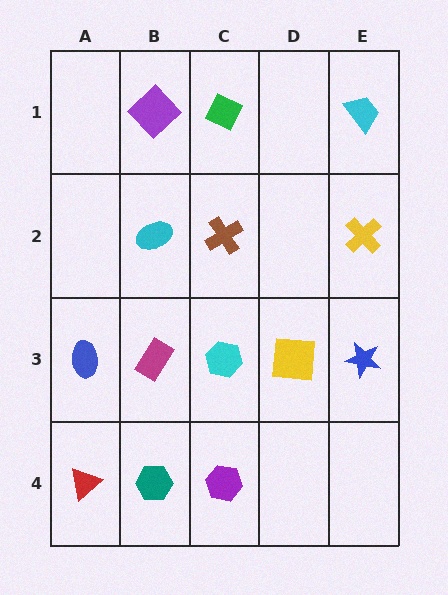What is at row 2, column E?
A yellow cross.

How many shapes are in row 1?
3 shapes.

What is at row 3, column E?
A blue star.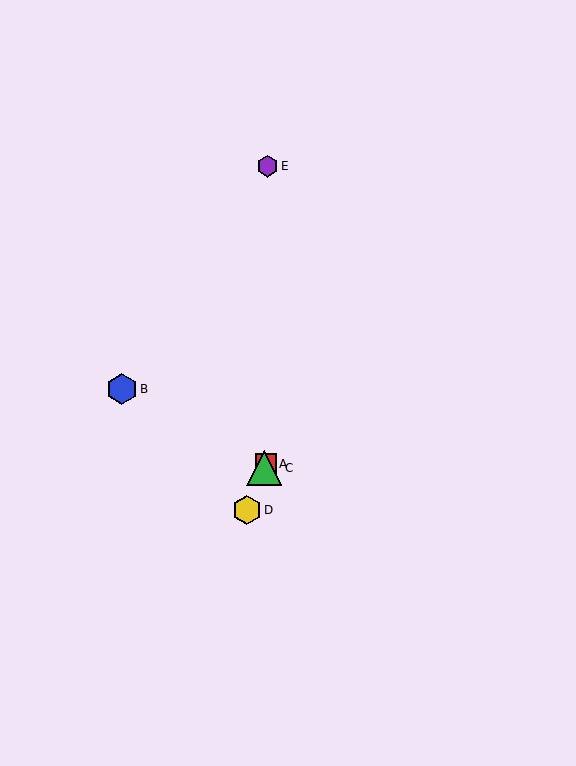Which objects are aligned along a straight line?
Objects A, C, D are aligned along a straight line.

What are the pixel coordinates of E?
Object E is at (268, 166).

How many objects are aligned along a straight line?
3 objects (A, C, D) are aligned along a straight line.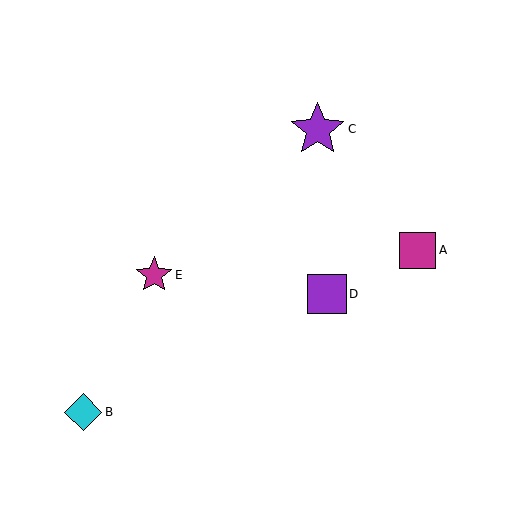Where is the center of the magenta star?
The center of the magenta star is at (154, 275).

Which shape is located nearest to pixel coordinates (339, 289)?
The purple square (labeled D) at (327, 294) is nearest to that location.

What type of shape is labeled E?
Shape E is a magenta star.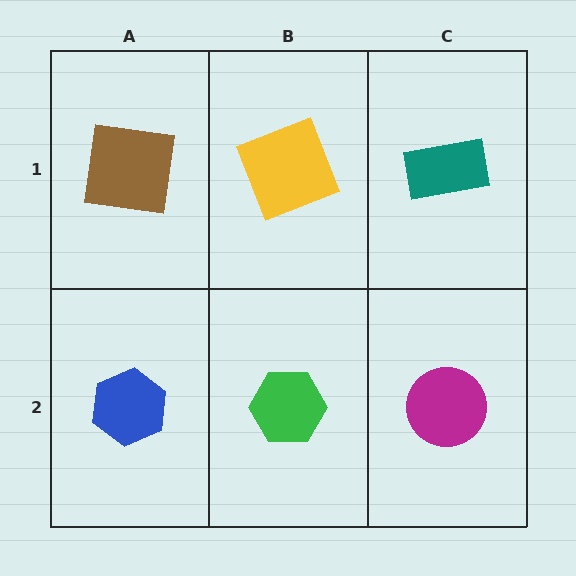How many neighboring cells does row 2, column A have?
2.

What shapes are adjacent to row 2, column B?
A yellow square (row 1, column B), a blue hexagon (row 2, column A), a magenta circle (row 2, column C).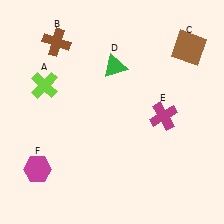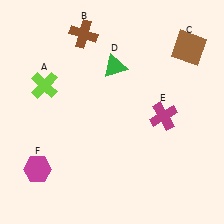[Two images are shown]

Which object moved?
The brown cross (B) moved right.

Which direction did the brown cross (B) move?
The brown cross (B) moved right.